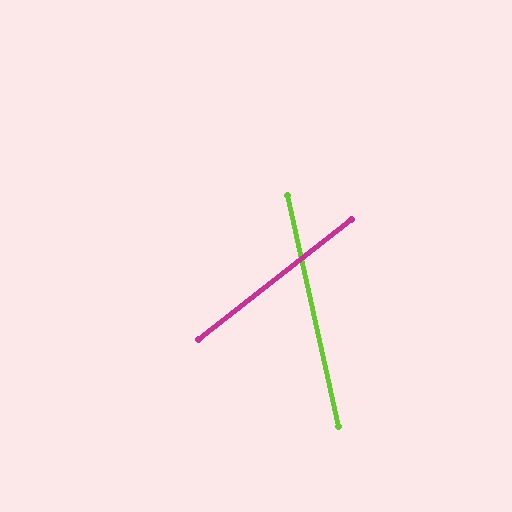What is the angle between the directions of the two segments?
Approximately 64 degrees.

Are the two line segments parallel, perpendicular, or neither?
Neither parallel nor perpendicular — they differ by about 64°.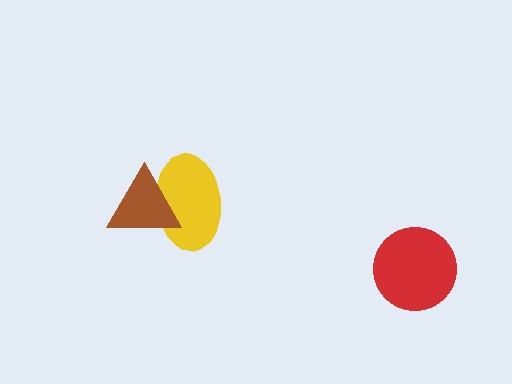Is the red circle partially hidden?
No, no other shape covers it.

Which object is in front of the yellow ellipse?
The brown triangle is in front of the yellow ellipse.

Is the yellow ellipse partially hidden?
Yes, it is partially covered by another shape.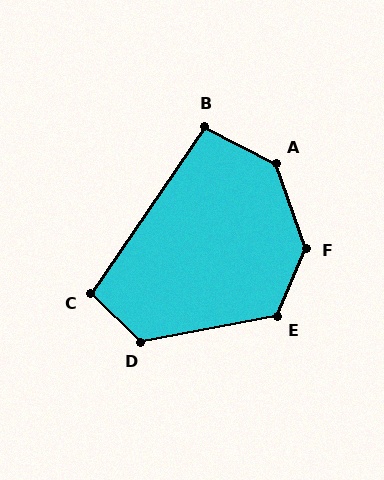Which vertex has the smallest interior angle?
B, at approximately 97 degrees.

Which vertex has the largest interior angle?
F, at approximately 138 degrees.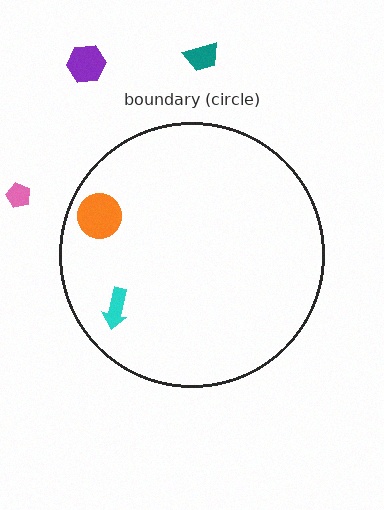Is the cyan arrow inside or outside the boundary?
Inside.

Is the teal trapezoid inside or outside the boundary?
Outside.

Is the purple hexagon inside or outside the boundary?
Outside.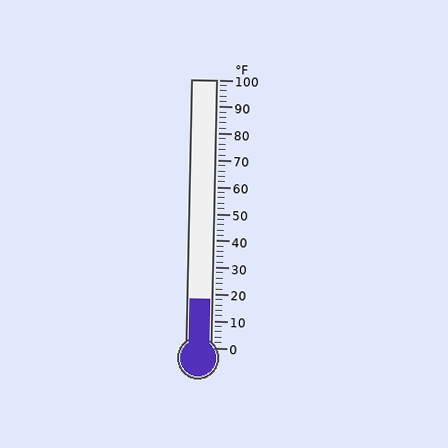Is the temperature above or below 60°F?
The temperature is below 60°F.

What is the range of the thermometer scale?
The thermometer scale ranges from 0°F to 100°F.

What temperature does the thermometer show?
The thermometer shows approximately 18°F.